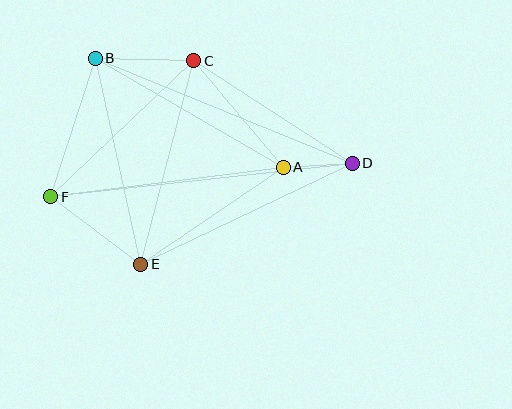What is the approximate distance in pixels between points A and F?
The distance between A and F is approximately 234 pixels.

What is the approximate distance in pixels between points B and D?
The distance between B and D is approximately 278 pixels.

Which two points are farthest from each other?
Points D and F are farthest from each other.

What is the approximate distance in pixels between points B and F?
The distance between B and F is approximately 146 pixels.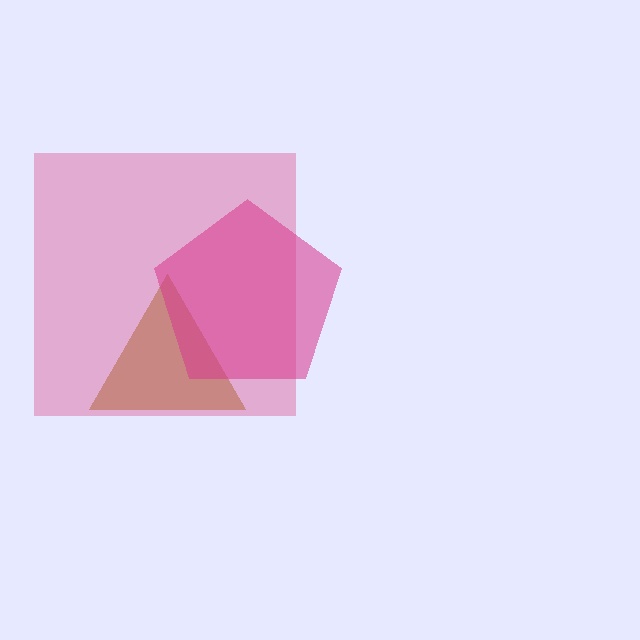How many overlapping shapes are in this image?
There are 3 overlapping shapes in the image.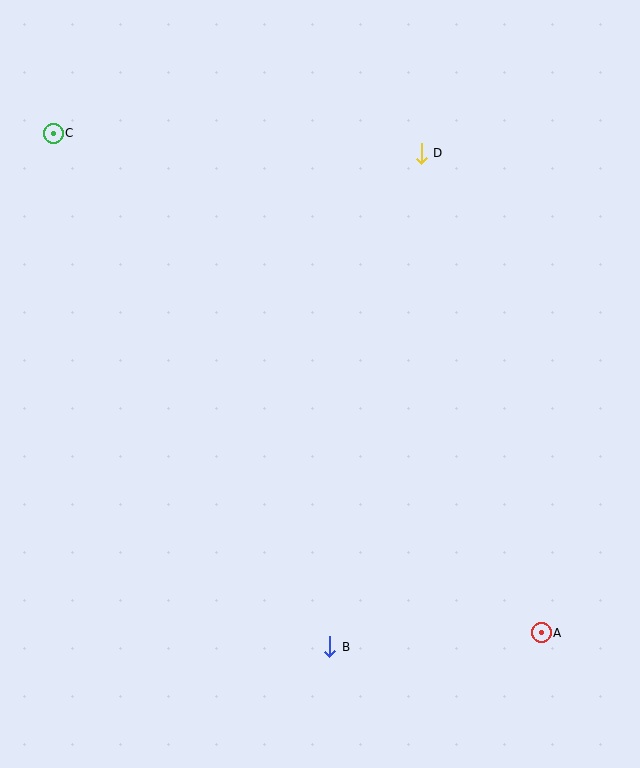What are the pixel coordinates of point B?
Point B is at (330, 647).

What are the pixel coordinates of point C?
Point C is at (53, 133).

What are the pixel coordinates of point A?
Point A is at (541, 633).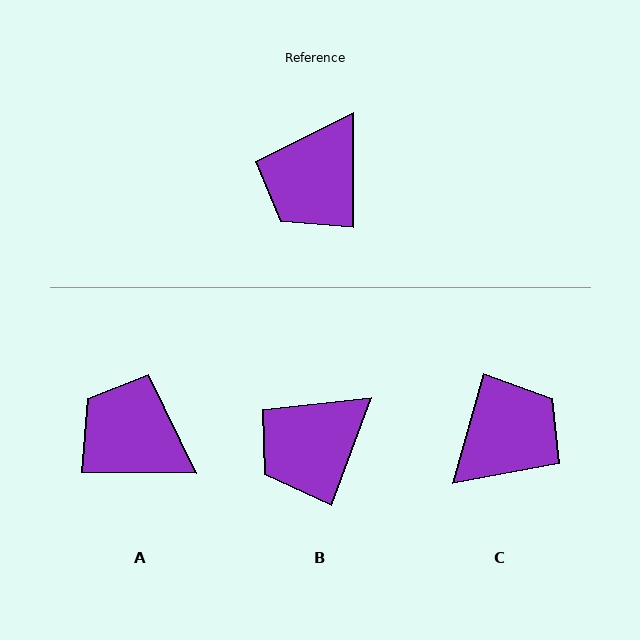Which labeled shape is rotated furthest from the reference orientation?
C, about 164 degrees away.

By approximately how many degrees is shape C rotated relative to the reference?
Approximately 164 degrees counter-clockwise.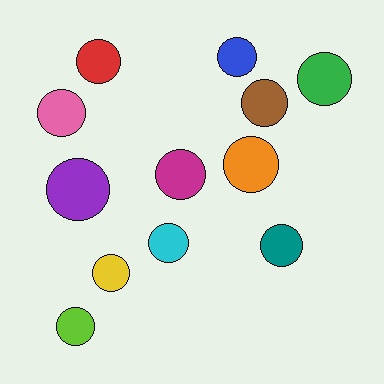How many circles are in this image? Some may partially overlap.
There are 12 circles.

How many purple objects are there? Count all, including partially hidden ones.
There is 1 purple object.